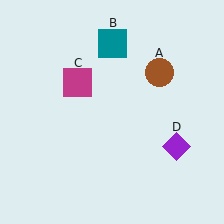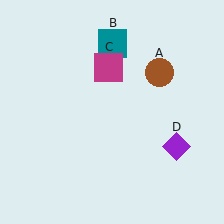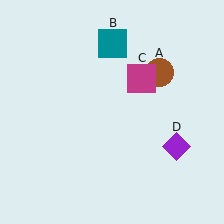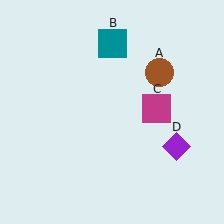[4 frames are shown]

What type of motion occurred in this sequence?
The magenta square (object C) rotated clockwise around the center of the scene.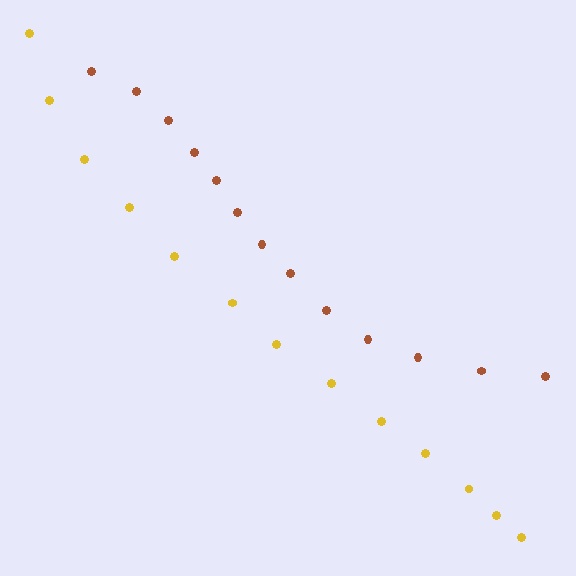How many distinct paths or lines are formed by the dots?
There are 2 distinct paths.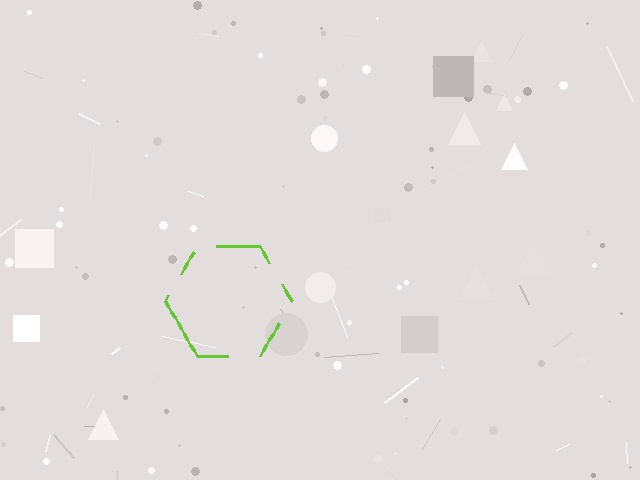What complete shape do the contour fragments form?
The contour fragments form a hexagon.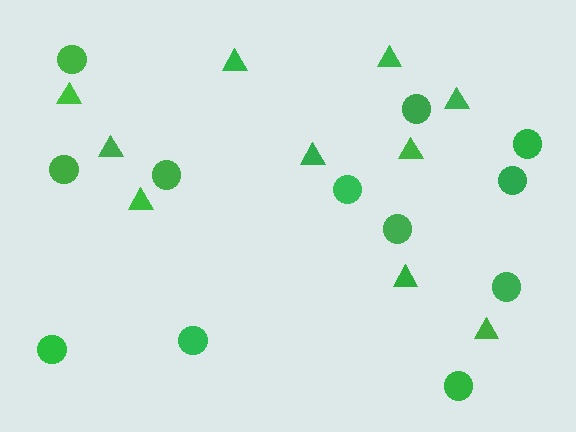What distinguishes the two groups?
There are 2 groups: one group of circles (12) and one group of triangles (10).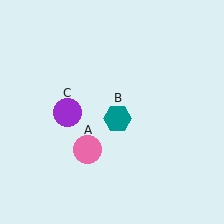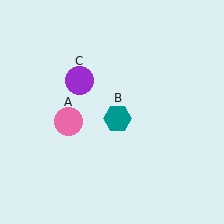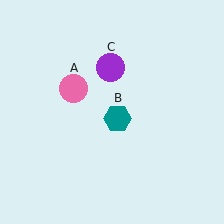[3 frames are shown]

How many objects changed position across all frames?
2 objects changed position: pink circle (object A), purple circle (object C).